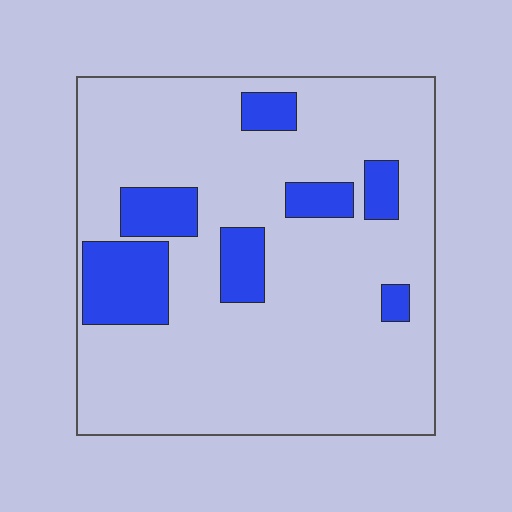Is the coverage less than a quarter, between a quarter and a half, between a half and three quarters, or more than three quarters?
Less than a quarter.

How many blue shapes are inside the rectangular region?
7.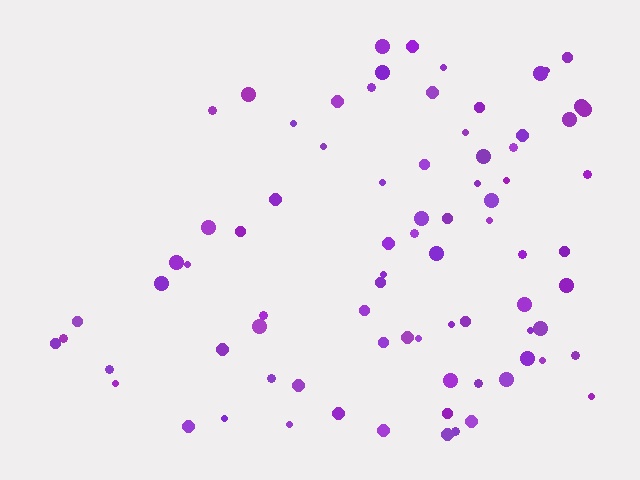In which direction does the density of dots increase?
From left to right, with the right side densest.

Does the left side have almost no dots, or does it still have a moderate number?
Still a moderate number, just noticeably fewer than the right.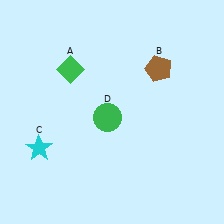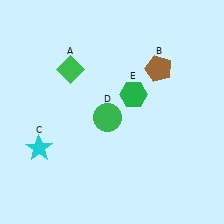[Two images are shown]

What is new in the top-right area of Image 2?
A green hexagon (E) was added in the top-right area of Image 2.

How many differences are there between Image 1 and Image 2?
There is 1 difference between the two images.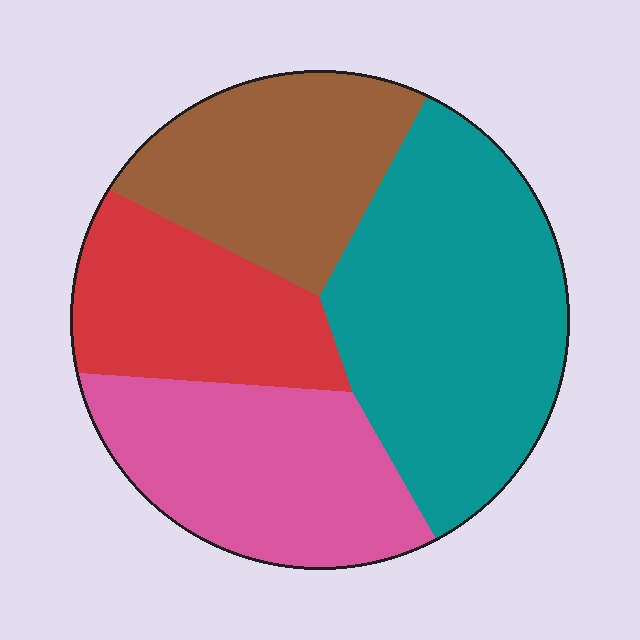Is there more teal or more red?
Teal.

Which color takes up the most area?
Teal, at roughly 35%.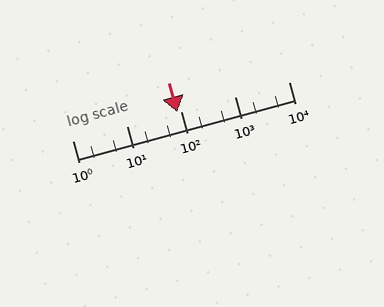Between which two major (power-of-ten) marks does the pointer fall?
The pointer is between 10 and 100.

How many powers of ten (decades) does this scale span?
The scale spans 4 decades, from 1 to 10000.